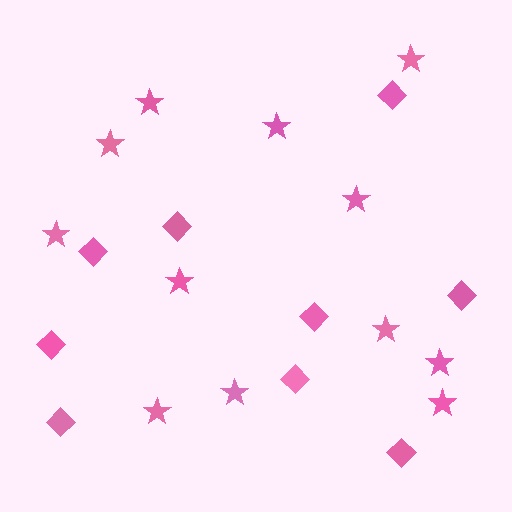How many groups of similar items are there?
There are 2 groups: one group of diamonds (9) and one group of stars (12).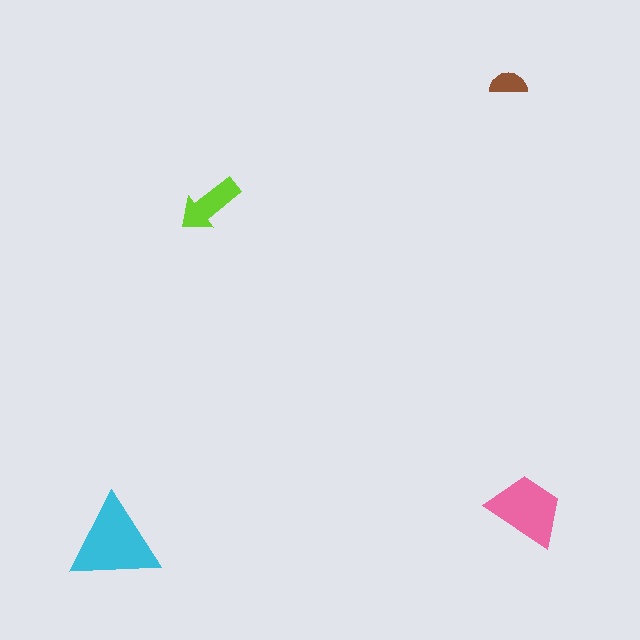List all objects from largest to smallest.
The cyan triangle, the pink trapezoid, the lime arrow, the brown semicircle.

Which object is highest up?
The brown semicircle is topmost.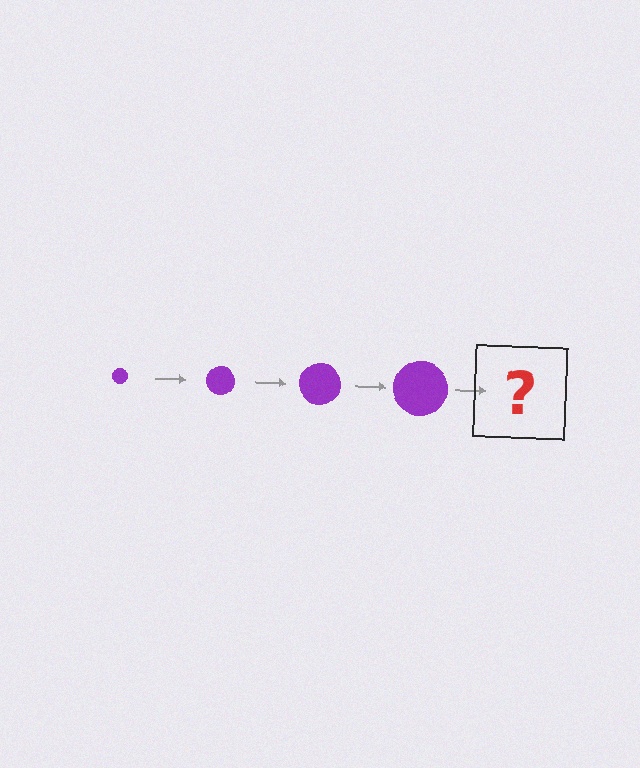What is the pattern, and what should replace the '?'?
The pattern is that the circle gets progressively larger each step. The '?' should be a purple circle, larger than the previous one.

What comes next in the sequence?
The next element should be a purple circle, larger than the previous one.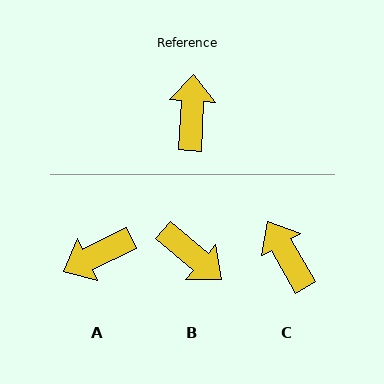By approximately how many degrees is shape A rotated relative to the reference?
Approximately 119 degrees counter-clockwise.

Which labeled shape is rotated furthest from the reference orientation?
B, about 127 degrees away.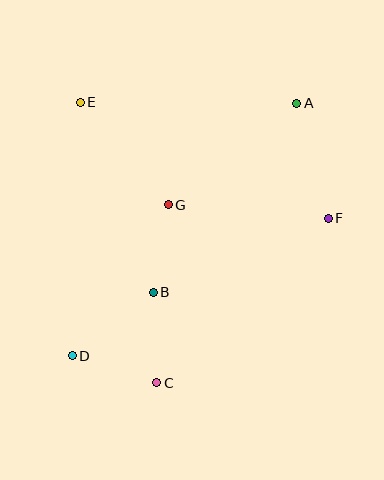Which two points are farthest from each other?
Points A and D are farthest from each other.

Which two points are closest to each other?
Points C and D are closest to each other.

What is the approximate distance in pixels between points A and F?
The distance between A and F is approximately 119 pixels.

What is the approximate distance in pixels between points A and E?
The distance between A and E is approximately 217 pixels.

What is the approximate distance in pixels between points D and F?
The distance between D and F is approximately 290 pixels.